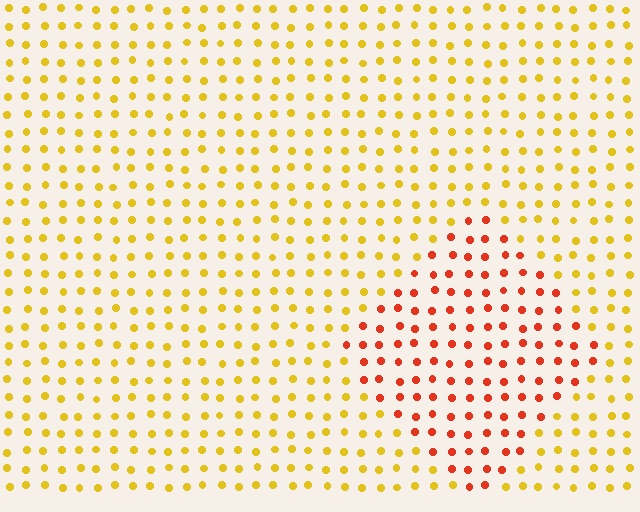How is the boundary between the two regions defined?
The boundary is defined purely by a slight shift in hue (about 44 degrees). Spacing, size, and orientation are identical on both sides.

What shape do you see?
I see a diamond.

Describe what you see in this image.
The image is filled with small yellow elements in a uniform arrangement. A diamond-shaped region is visible where the elements are tinted to a slightly different hue, forming a subtle color boundary.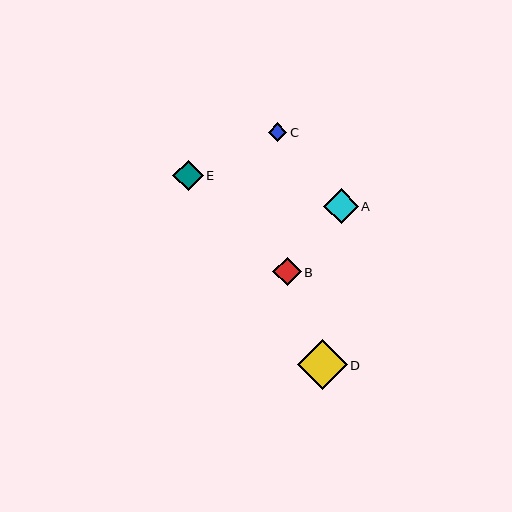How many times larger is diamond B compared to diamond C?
Diamond B is approximately 1.5 times the size of diamond C.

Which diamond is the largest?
Diamond D is the largest with a size of approximately 50 pixels.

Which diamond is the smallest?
Diamond C is the smallest with a size of approximately 18 pixels.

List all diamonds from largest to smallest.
From largest to smallest: D, A, E, B, C.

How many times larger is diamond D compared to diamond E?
Diamond D is approximately 1.6 times the size of diamond E.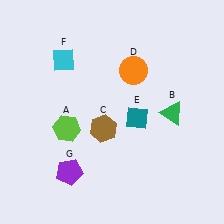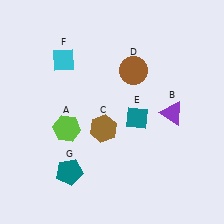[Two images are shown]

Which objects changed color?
B changed from green to purple. D changed from orange to brown. G changed from purple to teal.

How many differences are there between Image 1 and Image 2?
There are 3 differences between the two images.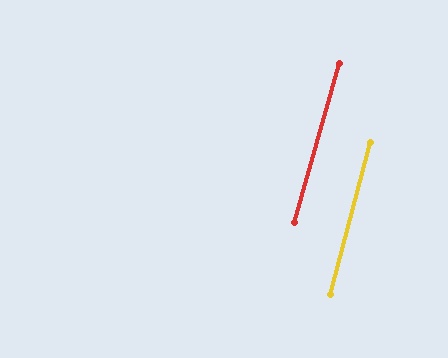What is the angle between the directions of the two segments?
Approximately 1 degree.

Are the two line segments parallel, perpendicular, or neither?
Parallel — their directions differ by only 1.2°.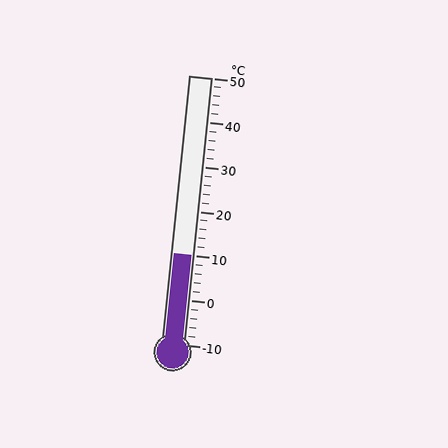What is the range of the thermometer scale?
The thermometer scale ranges from -10°C to 50°C.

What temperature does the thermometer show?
The thermometer shows approximately 10°C.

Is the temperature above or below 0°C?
The temperature is above 0°C.